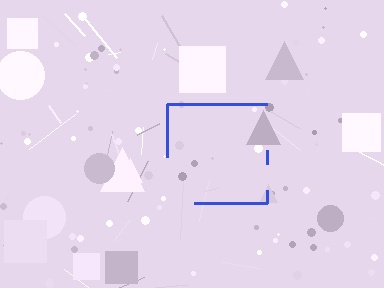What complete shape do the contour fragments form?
The contour fragments form a square.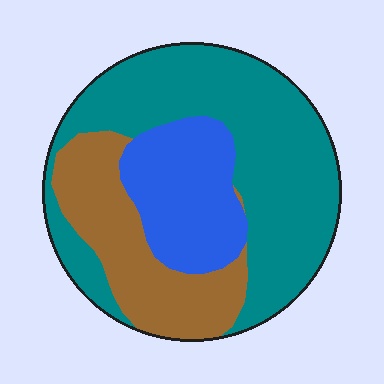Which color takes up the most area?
Teal, at roughly 55%.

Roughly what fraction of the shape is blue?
Blue covers around 20% of the shape.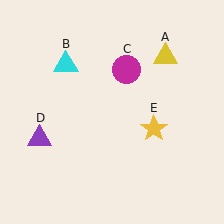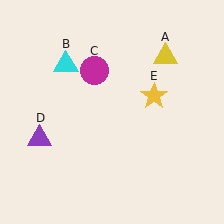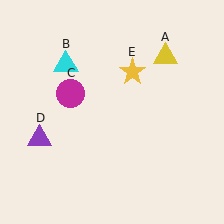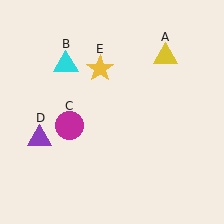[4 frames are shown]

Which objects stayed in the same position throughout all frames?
Yellow triangle (object A) and cyan triangle (object B) and purple triangle (object D) remained stationary.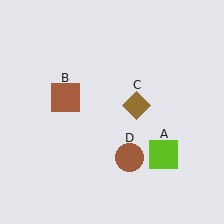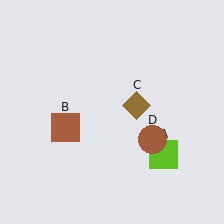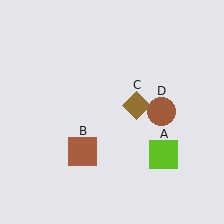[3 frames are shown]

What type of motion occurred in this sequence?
The brown square (object B), brown circle (object D) rotated counterclockwise around the center of the scene.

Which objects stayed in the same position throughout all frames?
Lime square (object A) and brown diamond (object C) remained stationary.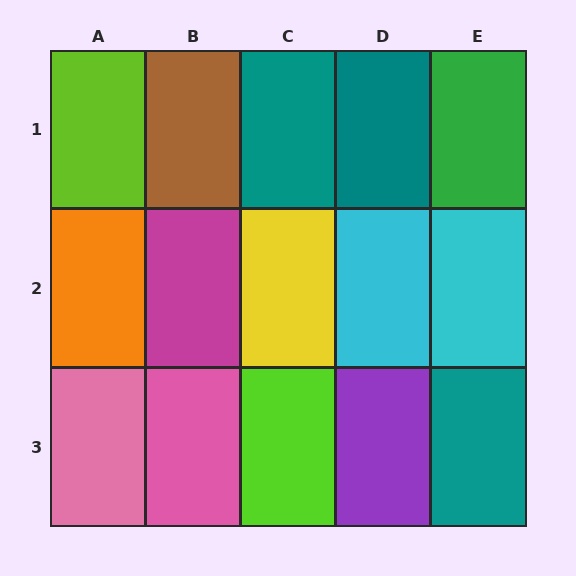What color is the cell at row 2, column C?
Yellow.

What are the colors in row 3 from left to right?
Pink, pink, lime, purple, teal.